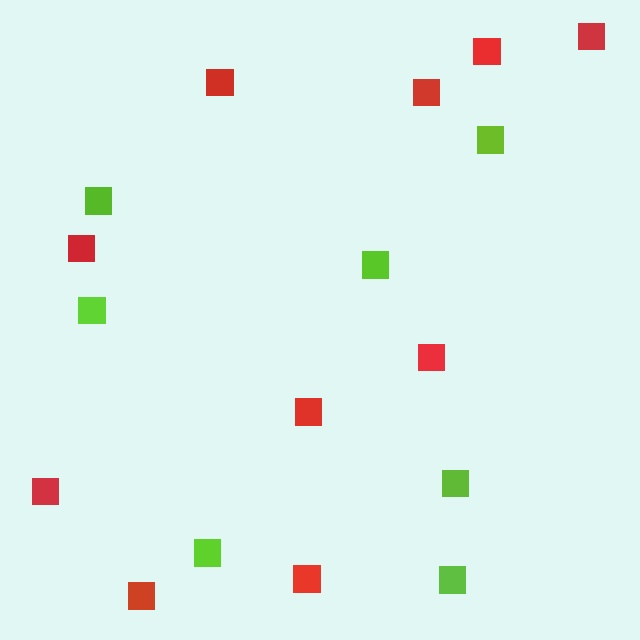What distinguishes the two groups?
There are 2 groups: one group of red squares (10) and one group of lime squares (7).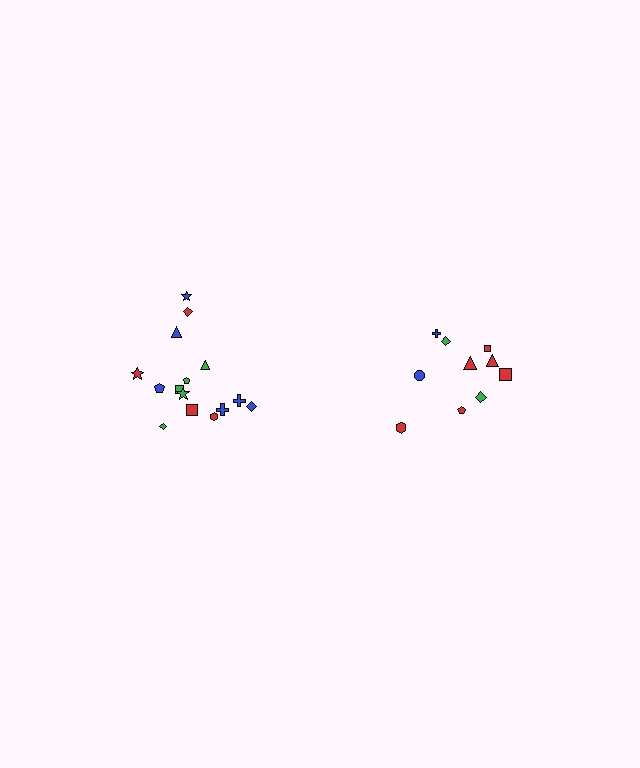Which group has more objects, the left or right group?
The left group.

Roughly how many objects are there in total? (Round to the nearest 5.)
Roughly 25 objects in total.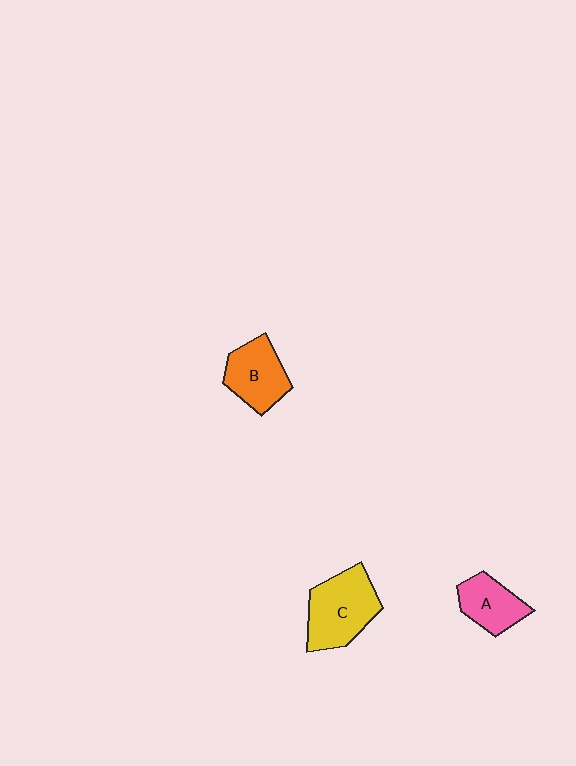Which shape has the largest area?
Shape C (yellow).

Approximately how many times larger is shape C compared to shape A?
Approximately 1.6 times.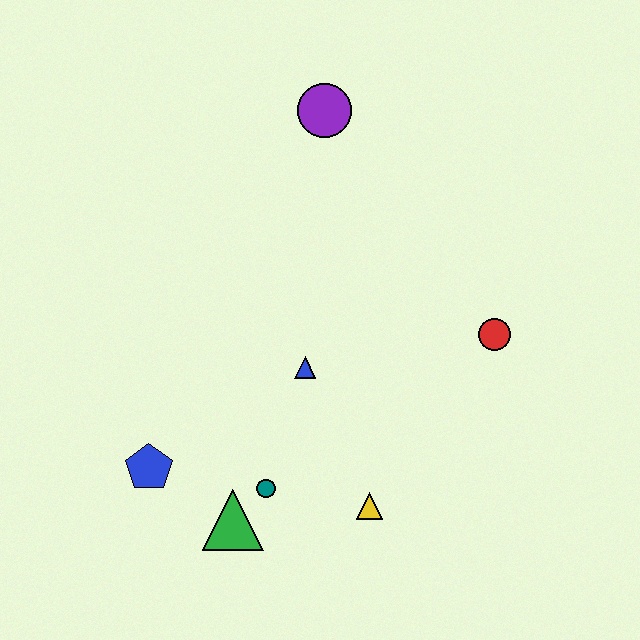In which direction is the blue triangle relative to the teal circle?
The blue triangle is above the teal circle.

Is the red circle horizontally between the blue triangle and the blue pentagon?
No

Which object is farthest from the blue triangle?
The purple circle is farthest from the blue triangle.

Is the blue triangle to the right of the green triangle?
Yes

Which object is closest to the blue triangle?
The teal circle is closest to the blue triangle.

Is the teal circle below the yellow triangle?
No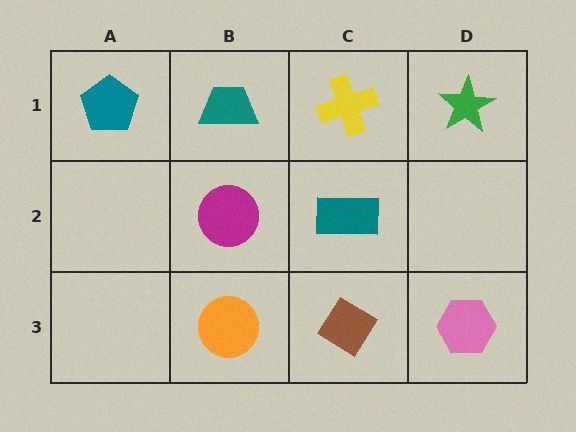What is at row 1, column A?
A teal pentagon.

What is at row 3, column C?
A brown diamond.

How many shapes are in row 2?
2 shapes.